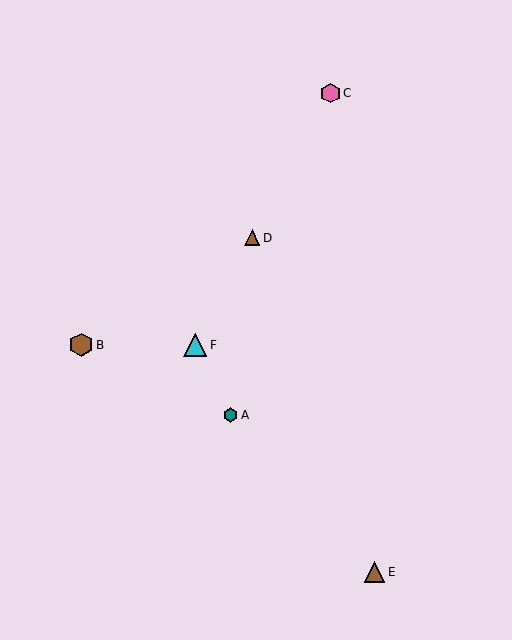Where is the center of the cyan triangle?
The center of the cyan triangle is at (195, 345).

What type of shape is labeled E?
Shape E is a brown triangle.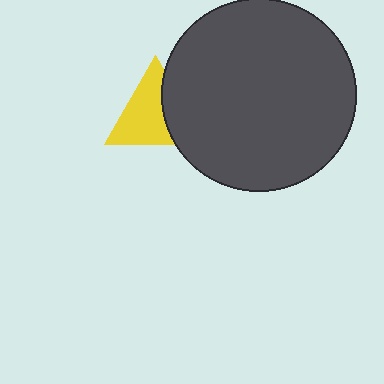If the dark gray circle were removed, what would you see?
You would see the complete yellow triangle.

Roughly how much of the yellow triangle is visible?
Most of it is visible (roughly 65%).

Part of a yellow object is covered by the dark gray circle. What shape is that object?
It is a triangle.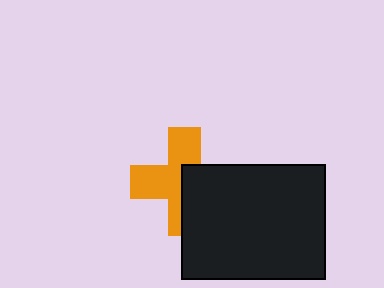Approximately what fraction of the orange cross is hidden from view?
Roughly 44% of the orange cross is hidden behind the black rectangle.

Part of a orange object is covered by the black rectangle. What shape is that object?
It is a cross.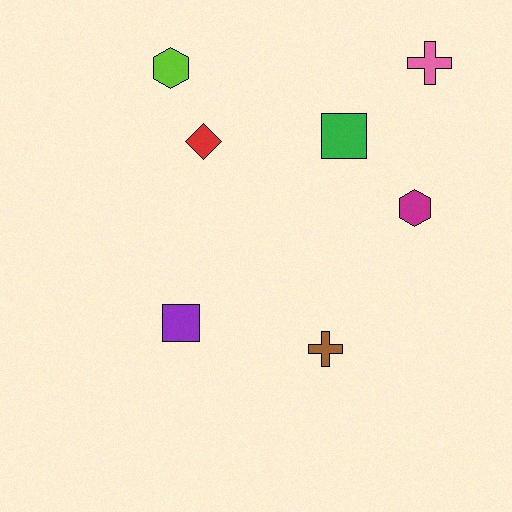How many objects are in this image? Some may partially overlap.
There are 7 objects.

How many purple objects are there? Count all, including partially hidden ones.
There is 1 purple object.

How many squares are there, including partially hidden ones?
There are 2 squares.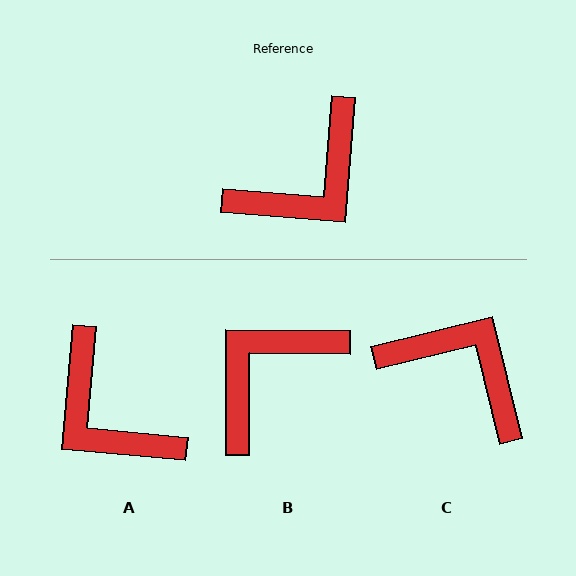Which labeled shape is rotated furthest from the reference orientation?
B, about 175 degrees away.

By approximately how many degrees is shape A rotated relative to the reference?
Approximately 91 degrees clockwise.